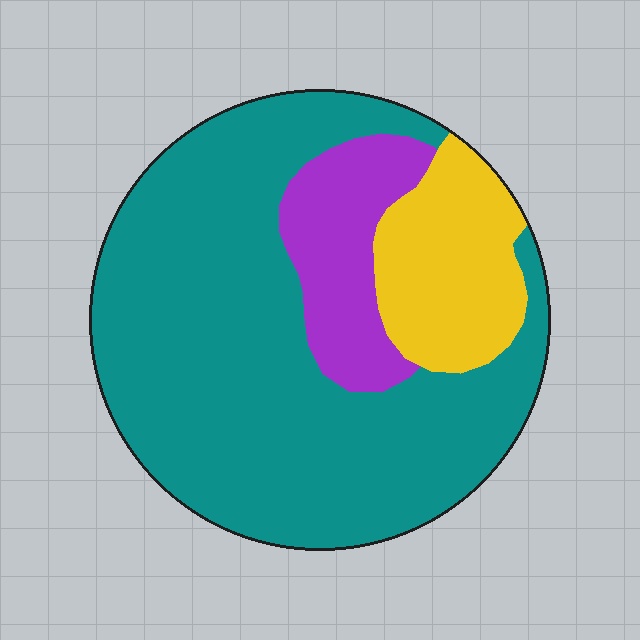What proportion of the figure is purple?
Purple covers around 15% of the figure.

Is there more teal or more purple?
Teal.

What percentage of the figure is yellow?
Yellow takes up less than a quarter of the figure.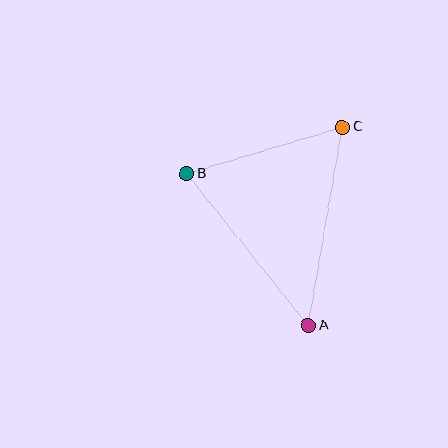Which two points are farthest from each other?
Points A and C are farthest from each other.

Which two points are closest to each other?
Points B and C are closest to each other.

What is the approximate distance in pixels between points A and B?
The distance between A and B is approximately 194 pixels.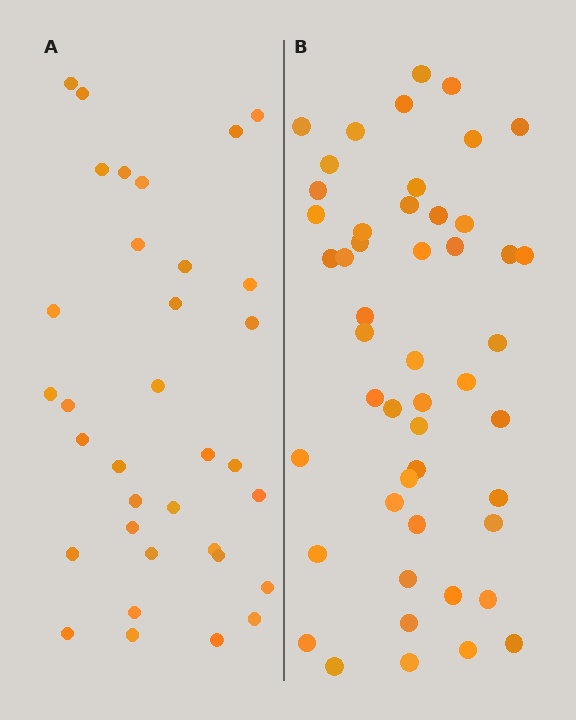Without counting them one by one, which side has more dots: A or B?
Region B (the right region) has more dots.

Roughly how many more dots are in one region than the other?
Region B has approximately 15 more dots than region A.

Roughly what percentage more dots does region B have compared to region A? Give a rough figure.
About 45% more.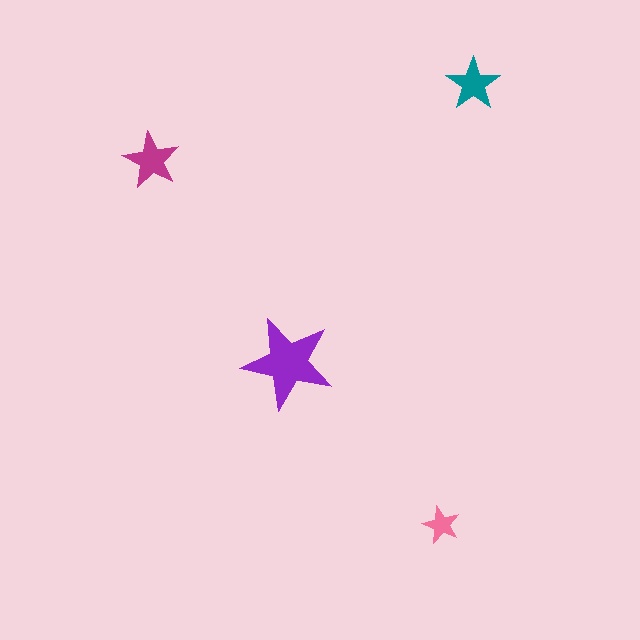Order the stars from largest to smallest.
the purple one, the magenta one, the teal one, the pink one.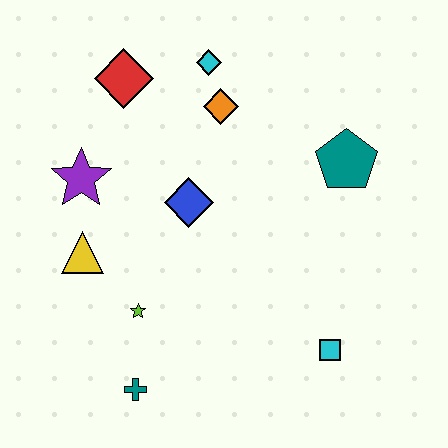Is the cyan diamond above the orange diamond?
Yes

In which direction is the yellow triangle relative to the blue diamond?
The yellow triangle is to the left of the blue diamond.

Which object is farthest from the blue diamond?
The cyan square is farthest from the blue diamond.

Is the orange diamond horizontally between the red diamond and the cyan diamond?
No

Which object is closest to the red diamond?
The cyan diamond is closest to the red diamond.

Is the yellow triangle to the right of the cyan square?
No